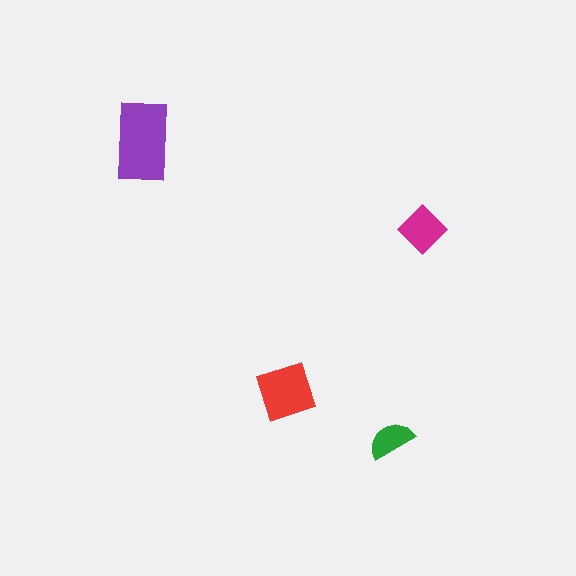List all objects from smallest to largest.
The green semicircle, the magenta diamond, the red square, the purple rectangle.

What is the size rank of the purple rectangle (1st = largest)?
1st.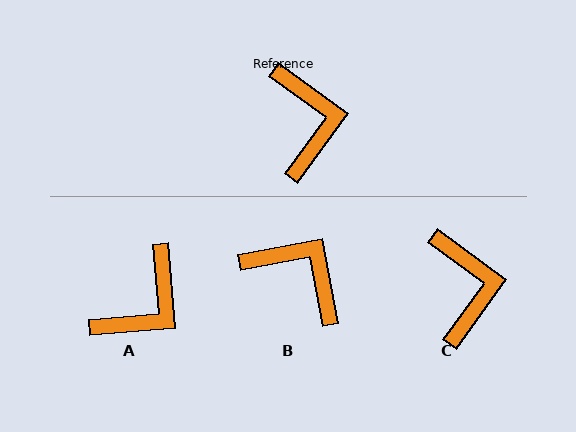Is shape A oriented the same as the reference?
No, it is off by about 49 degrees.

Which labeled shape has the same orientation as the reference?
C.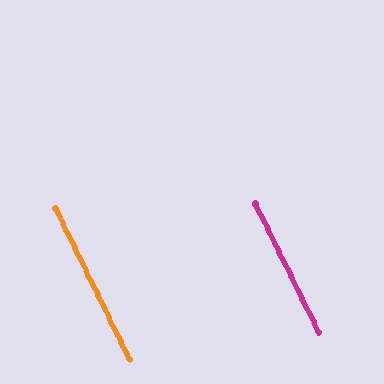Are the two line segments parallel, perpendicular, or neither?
Parallel — their directions differ by only 0.3°.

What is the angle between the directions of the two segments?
Approximately 0 degrees.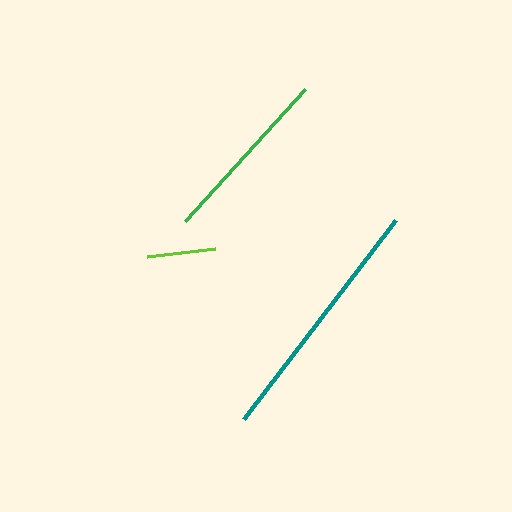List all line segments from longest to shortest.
From longest to shortest: teal, green, lime.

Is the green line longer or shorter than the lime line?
The green line is longer than the lime line.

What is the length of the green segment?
The green segment is approximately 178 pixels long.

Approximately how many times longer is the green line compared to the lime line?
The green line is approximately 2.6 times the length of the lime line.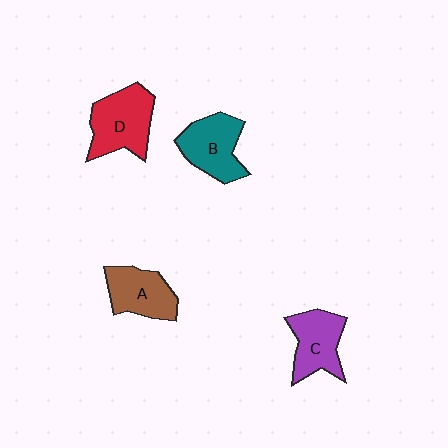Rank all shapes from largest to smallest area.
From largest to smallest: D (red), B (teal), C (purple), A (brown).